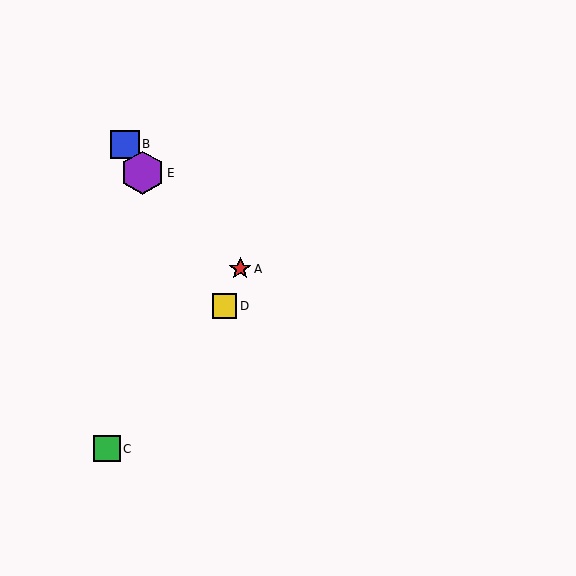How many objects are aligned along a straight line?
3 objects (B, D, E) are aligned along a straight line.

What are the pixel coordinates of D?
Object D is at (225, 306).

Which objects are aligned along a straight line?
Objects B, D, E are aligned along a straight line.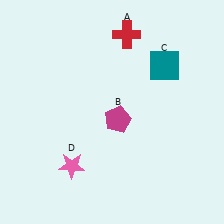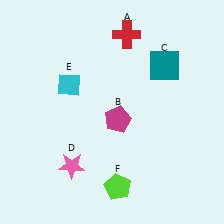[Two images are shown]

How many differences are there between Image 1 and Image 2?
There are 2 differences between the two images.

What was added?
A cyan diamond (E), a lime pentagon (F) were added in Image 2.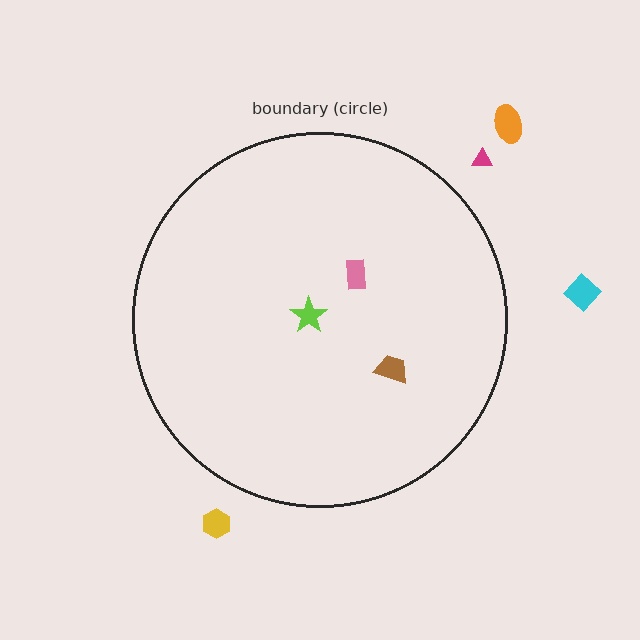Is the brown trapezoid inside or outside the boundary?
Inside.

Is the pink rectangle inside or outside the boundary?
Inside.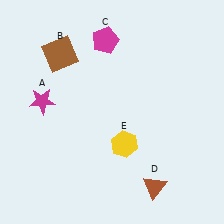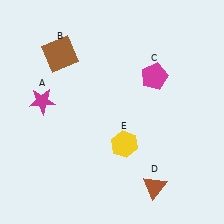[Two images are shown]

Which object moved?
The magenta pentagon (C) moved right.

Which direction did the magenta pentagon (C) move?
The magenta pentagon (C) moved right.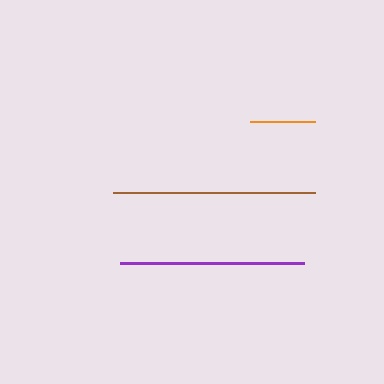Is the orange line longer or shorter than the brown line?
The brown line is longer than the orange line.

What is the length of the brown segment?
The brown segment is approximately 202 pixels long.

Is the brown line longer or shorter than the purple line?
The brown line is longer than the purple line.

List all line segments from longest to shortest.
From longest to shortest: brown, purple, orange.